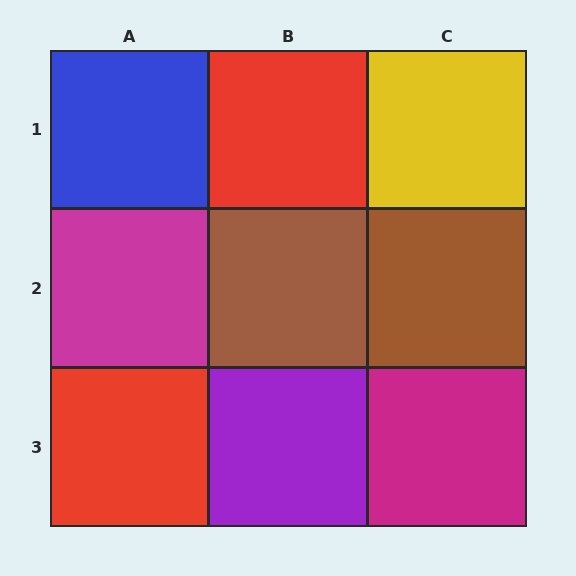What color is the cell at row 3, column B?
Purple.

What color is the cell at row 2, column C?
Brown.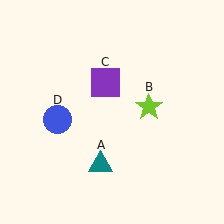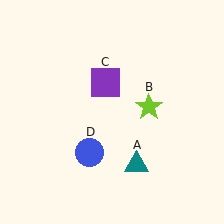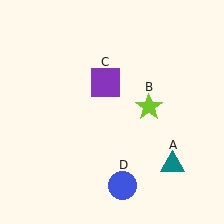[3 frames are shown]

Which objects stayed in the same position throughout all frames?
Lime star (object B) and purple square (object C) remained stationary.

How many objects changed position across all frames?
2 objects changed position: teal triangle (object A), blue circle (object D).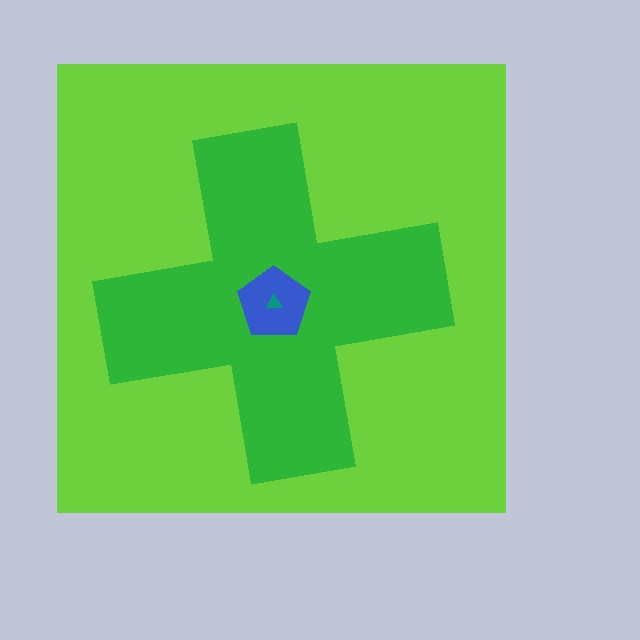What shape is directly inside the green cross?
The blue pentagon.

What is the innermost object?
The teal triangle.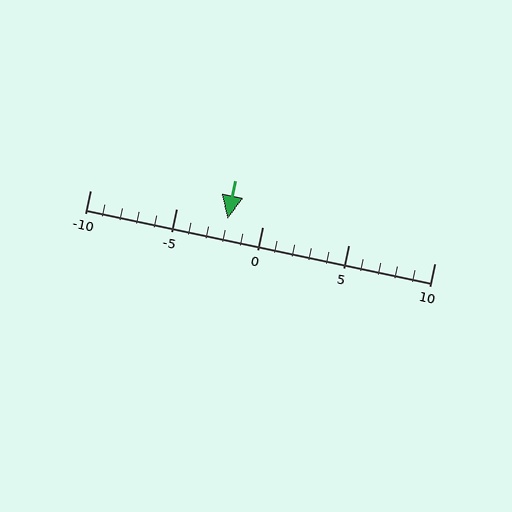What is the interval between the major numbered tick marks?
The major tick marks are spaced 5 units apart.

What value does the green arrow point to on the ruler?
The green arrow points to approximately -2.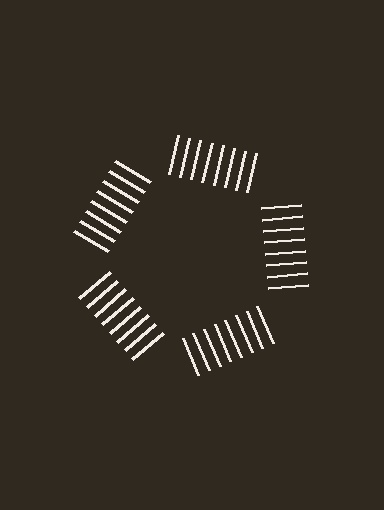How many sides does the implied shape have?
5 sides — the line-ends trace a pentagon.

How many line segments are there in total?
40 — 8 along each of the 5 edges.